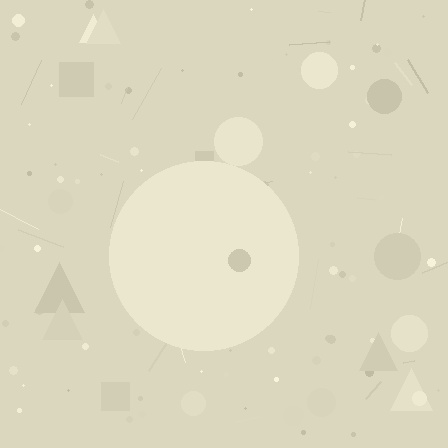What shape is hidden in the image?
A circle is hidden in the image.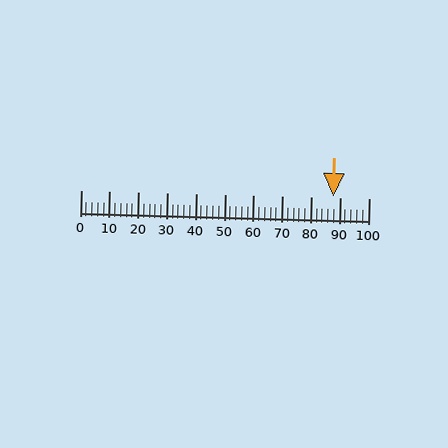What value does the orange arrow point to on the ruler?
The orange arrow points to approximately 88.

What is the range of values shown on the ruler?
The ruler shows values from 0 to 100.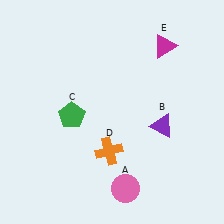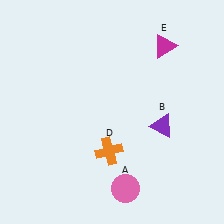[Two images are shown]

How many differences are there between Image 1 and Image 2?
There is 1 difference between the two images.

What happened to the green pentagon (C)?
The green pentagon (C) was removed in Image 2. It was in the bottom-left area of Image 1.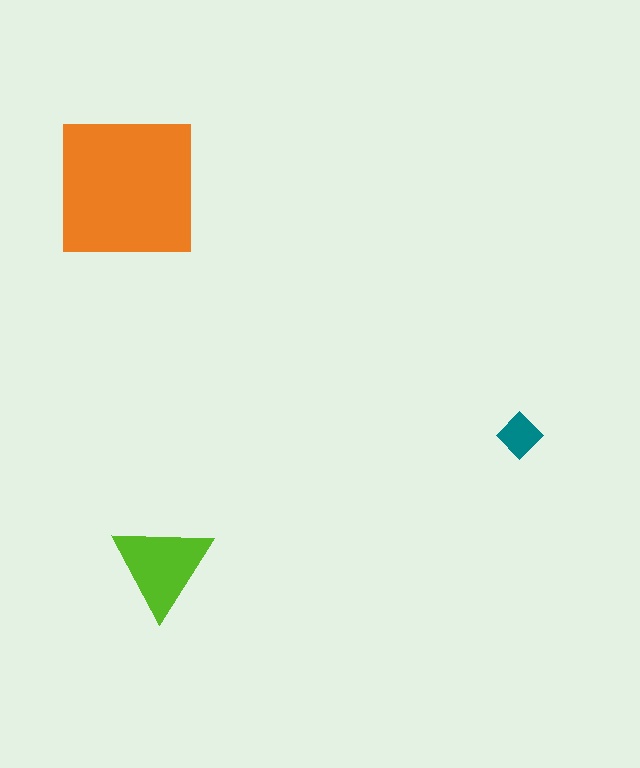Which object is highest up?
The orange square is topmost.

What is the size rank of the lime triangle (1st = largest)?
2nd.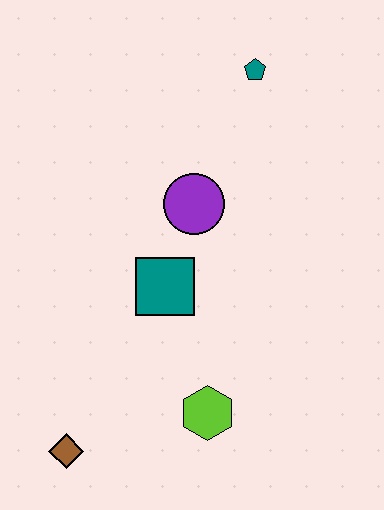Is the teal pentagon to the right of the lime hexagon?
Yes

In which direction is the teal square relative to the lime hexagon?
The teal square is above the lime hexagon.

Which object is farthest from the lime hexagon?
The teal pentagon is farthest from the lime hexagon.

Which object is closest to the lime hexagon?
The teal square is closest to the lime hexagon.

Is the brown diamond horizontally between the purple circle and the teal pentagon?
No